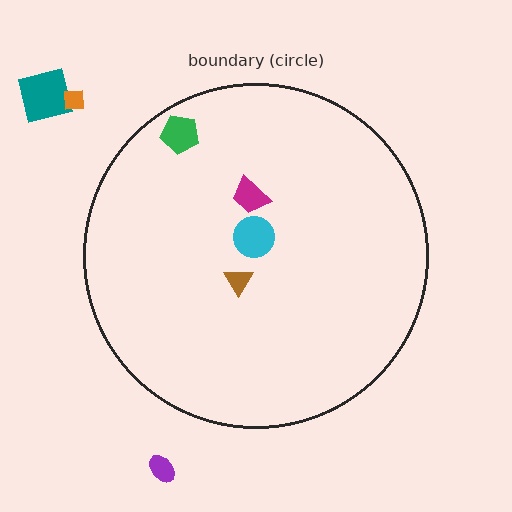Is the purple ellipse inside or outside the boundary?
Outside.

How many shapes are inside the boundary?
4 inside, 3 outside.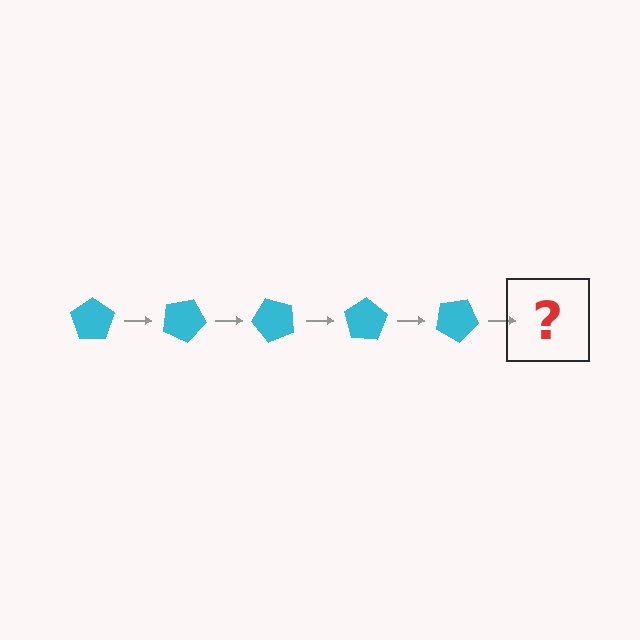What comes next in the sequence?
The next element should be a cyan pentagon rotated 125 degrees.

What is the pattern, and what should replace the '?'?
The pattern is that the pentagon rotates 25 degrees each step. The '?' should be a cyan pentagon rotated 125 degrees.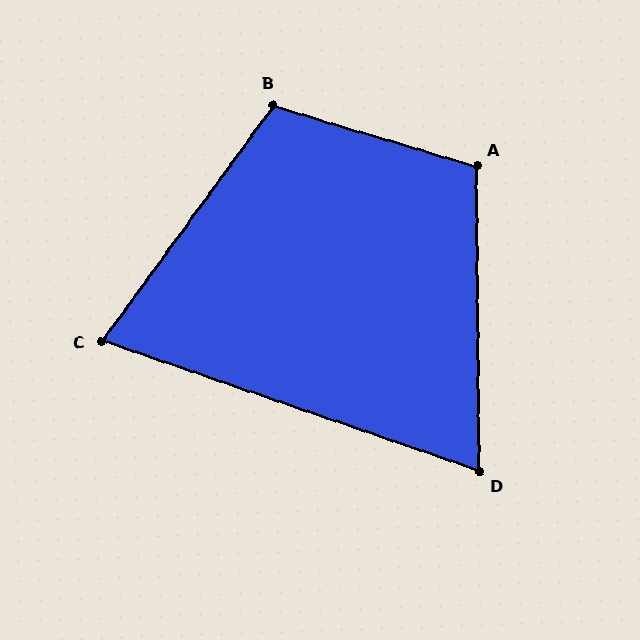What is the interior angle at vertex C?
Approximately 73 degrees (acute).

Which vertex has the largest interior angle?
B, at approximately 109 degrees.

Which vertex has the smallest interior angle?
D, at approximately 71 degrees.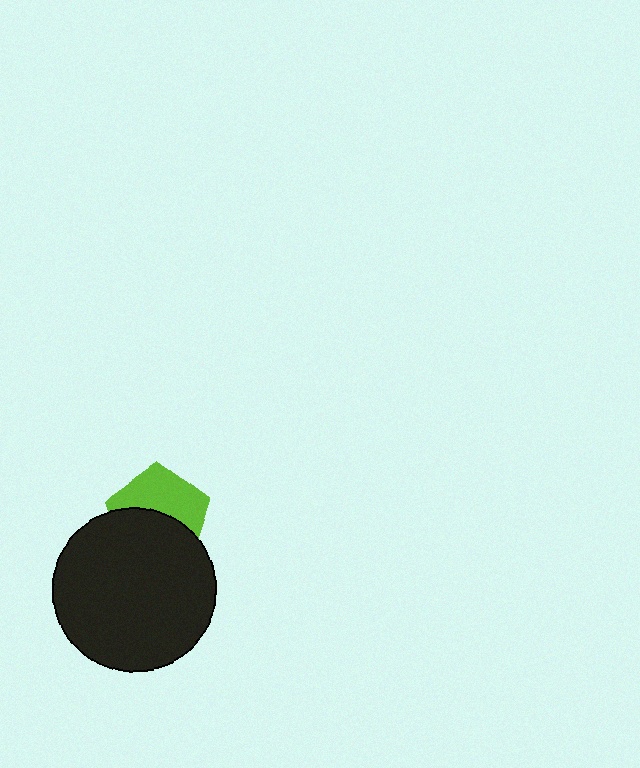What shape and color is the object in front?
The object in front is a black circle.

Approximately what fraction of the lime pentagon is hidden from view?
Roughly 51% of the lime pentagon is hidden behind the black circle.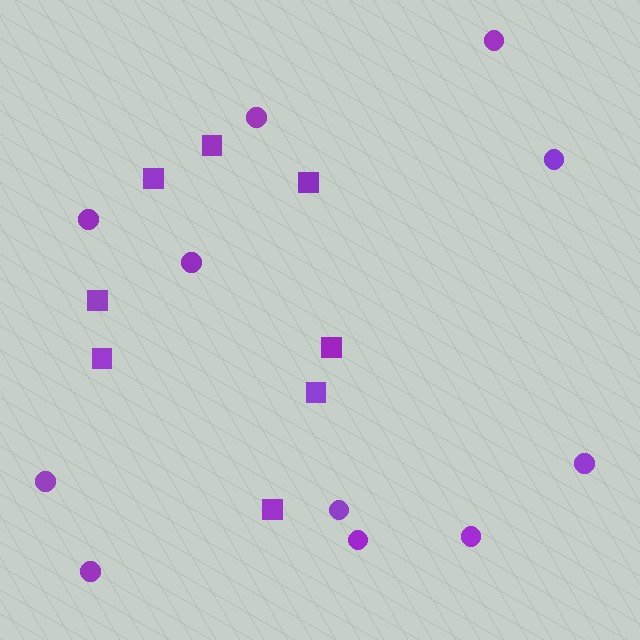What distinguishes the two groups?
There are 2 groups: one group of squares (8) and one group of circles (11).